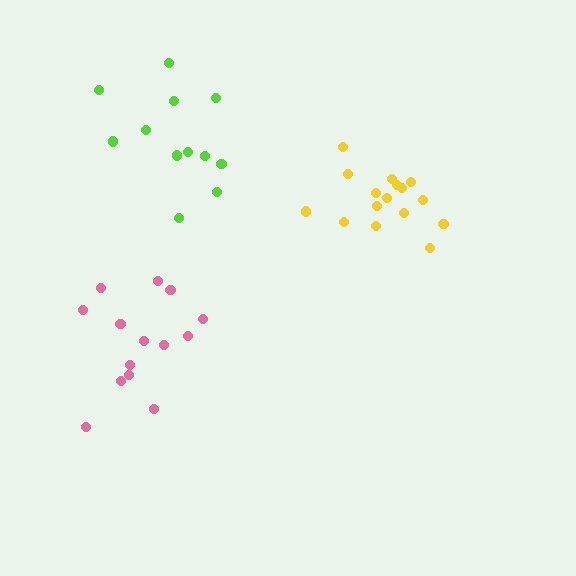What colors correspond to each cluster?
The clusters are colored: pink, lime, yellow.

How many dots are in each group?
Group 1: 14 dots, Group 2: 12 dots, Group 3: 16 dots (42 total).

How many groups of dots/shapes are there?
There are 3 groups.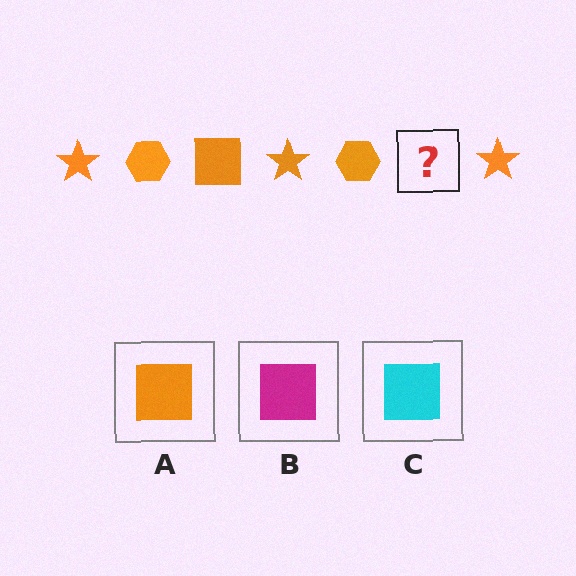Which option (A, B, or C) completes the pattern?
A.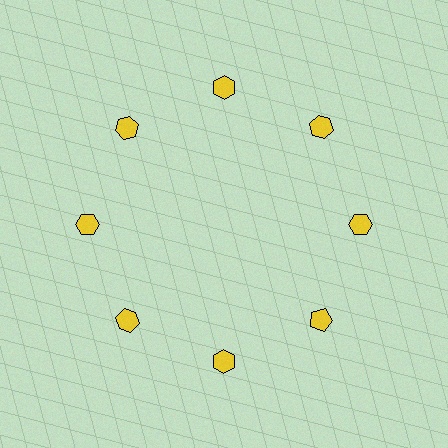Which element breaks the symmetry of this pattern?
The yellow pentagon at roughly the 4 o'clock position breaks the symmetry. All other shapes are yellow hexagons.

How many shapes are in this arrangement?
There are 8 shapes arranged in a ring pattern.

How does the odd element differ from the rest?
It has a different shape: pentagon instead of hexagon.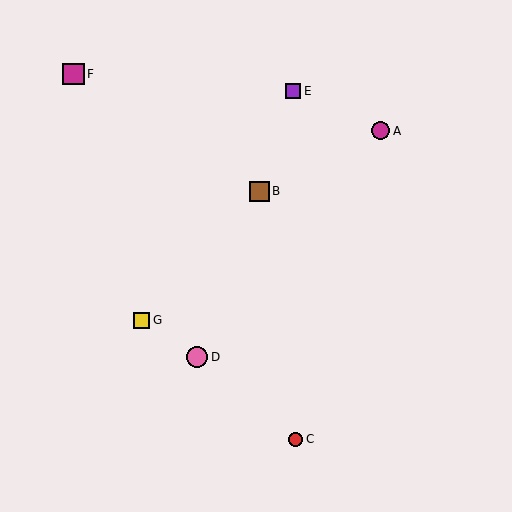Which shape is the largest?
The magenta square (labeled F) is the largest.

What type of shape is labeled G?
Shape G is a yellow square.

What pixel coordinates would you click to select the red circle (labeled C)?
Click at (295, 439) to select the red circle C.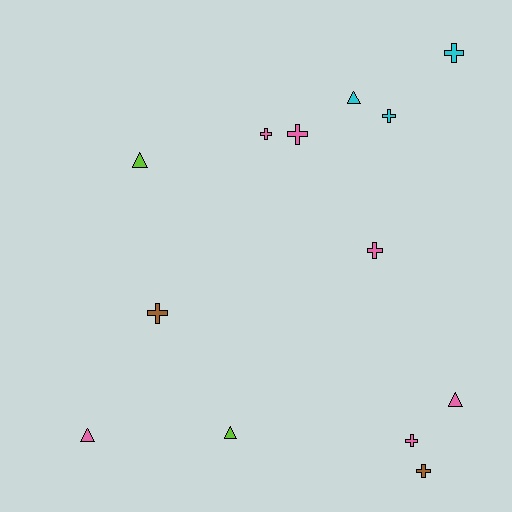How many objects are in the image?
There are 13 objects.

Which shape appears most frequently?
Cross, with 8 objects.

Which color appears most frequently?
Pink, with 6 objects.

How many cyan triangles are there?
There is 1 cyan triangle.